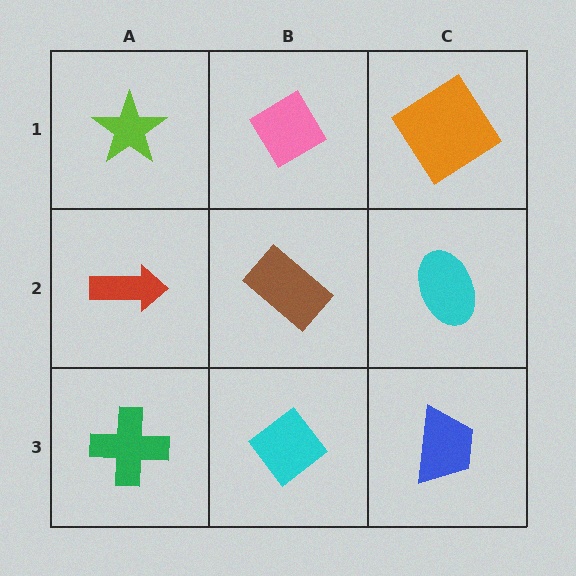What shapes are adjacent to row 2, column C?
An orange diamond (row 1, column C), a blue trapezoid (row 3, column C), a brown rectangle (row 2, column B).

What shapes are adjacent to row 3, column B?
A brown rectangle (row 2, column B), a green cross (row 3, column A), a blue trapezoid (row 3, column C).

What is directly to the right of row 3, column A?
A cyan diamond.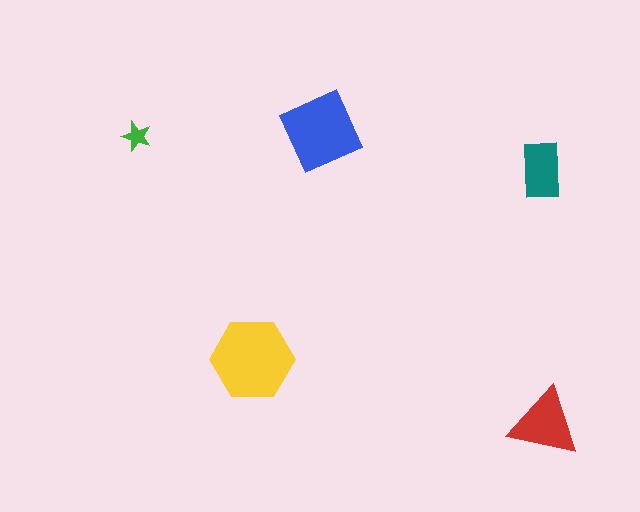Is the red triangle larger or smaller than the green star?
Larger.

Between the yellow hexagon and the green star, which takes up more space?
The yellow hexagon.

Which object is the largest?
The yellow hexagon.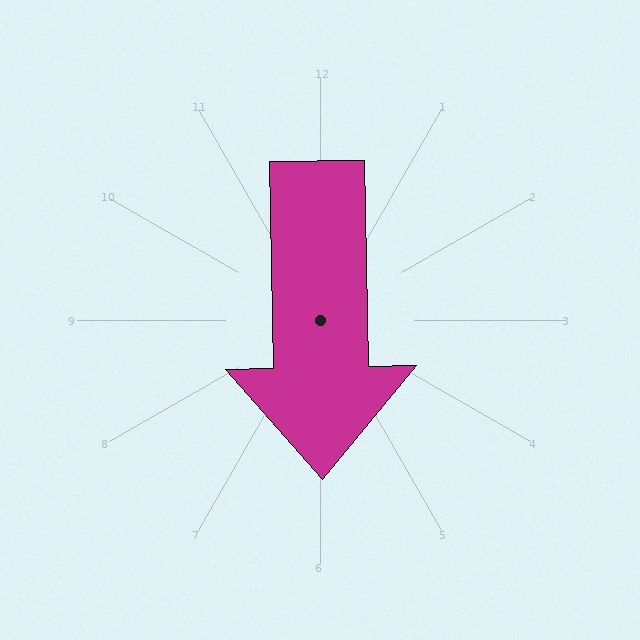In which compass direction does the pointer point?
South.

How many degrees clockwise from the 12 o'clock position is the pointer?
Approximately 179 degrees.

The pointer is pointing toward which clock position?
Roughly 6 o'clock.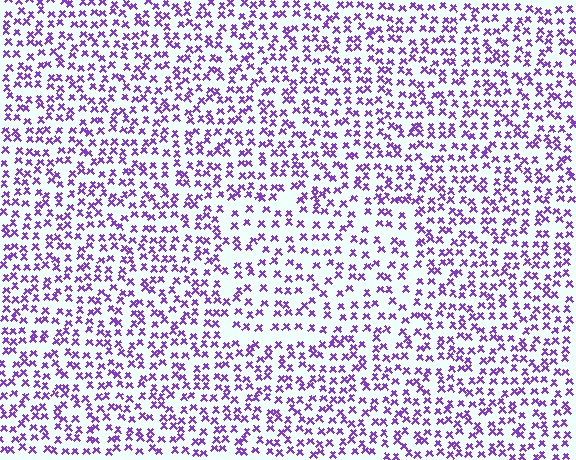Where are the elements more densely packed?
The elements are more densely packed outside the rectangle boundary.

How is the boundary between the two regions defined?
The boundary is defined by a change in element density (approximately 1.5x ratio). All elements are the same color, size, and shape.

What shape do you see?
I see a rectangle.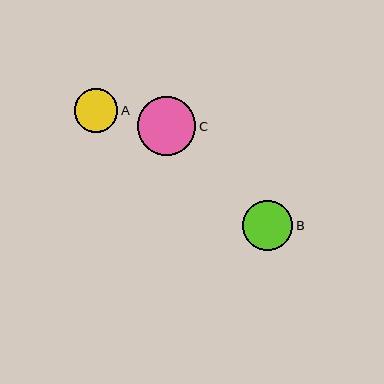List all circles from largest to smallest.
From largest to smallest: C, B, A.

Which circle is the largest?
Circle C is the largest with a size of approximately 58 pixels.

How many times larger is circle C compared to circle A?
Circle C is approximately 1.3 times the size of circle A.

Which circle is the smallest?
Circle A is the smallest with a size of approximately 43 pixels.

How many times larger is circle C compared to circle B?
Circle C is approximately 1.2 times the size of circle B.